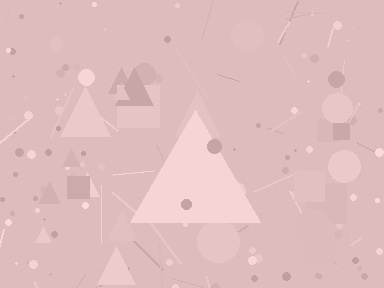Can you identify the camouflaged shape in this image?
The camouflaged shape is a triangle.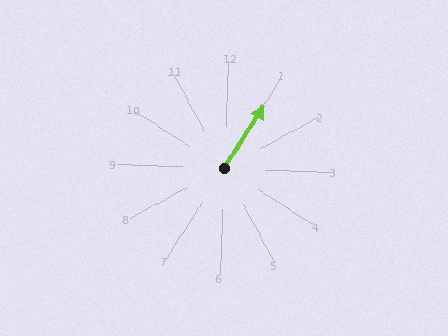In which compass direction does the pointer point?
Northeast.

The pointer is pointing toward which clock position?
Roughly 1 o'clock.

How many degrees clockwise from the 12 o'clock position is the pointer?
Approximately 31 degrees.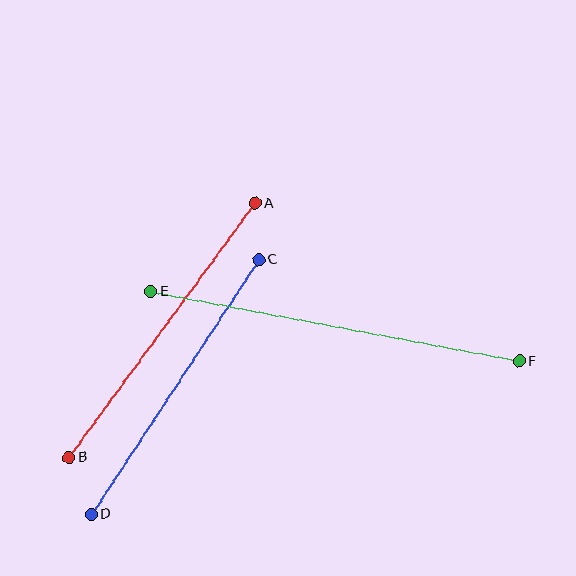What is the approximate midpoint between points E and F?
The midpoint is at approximately (335, 326) pixels.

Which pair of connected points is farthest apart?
Points E and F are farthest apart.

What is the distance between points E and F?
The distance is approximately 375 pixels.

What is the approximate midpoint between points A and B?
The midpoint is at approximately (162, 330) pixels.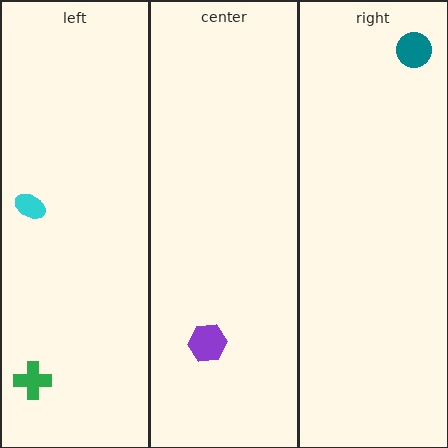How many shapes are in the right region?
1.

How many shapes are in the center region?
1.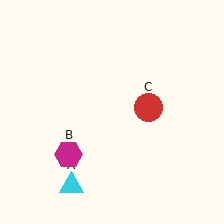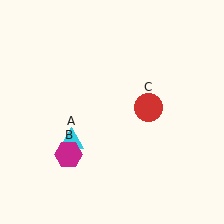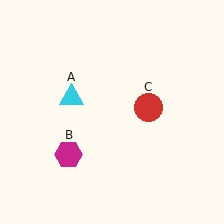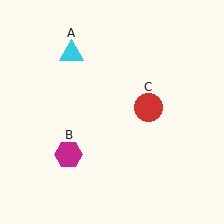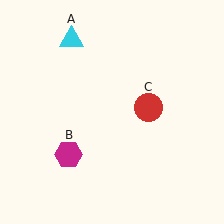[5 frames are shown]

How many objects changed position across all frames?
1 object changed position: cyan triangle (object A).